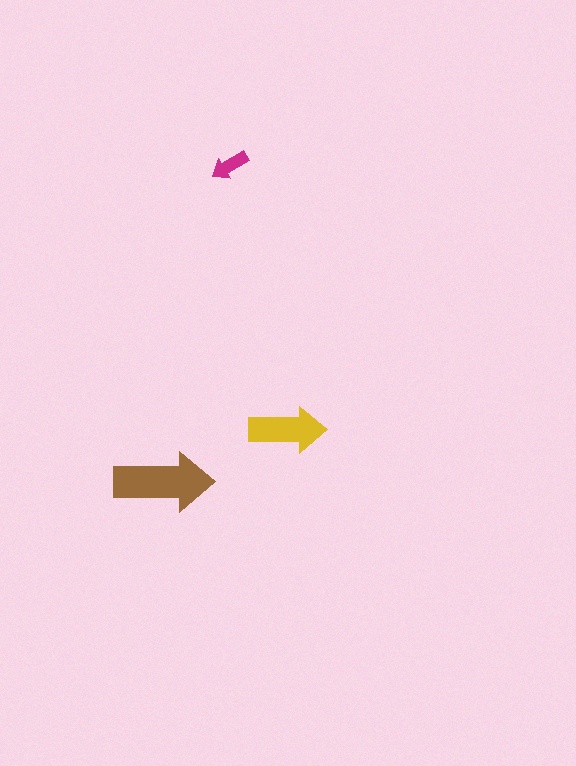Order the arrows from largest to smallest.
the brown one, the yellow one, the magenta one.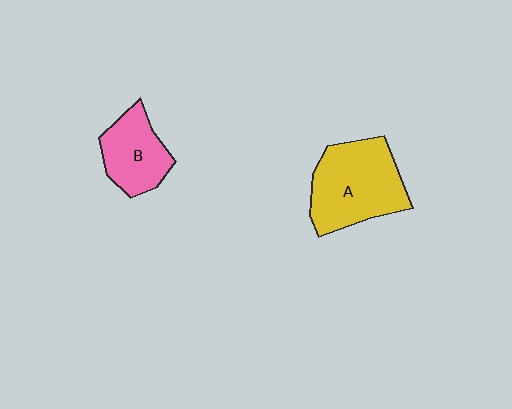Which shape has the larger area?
Shape A (yellow).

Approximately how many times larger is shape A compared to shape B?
Approximately 1.6 times.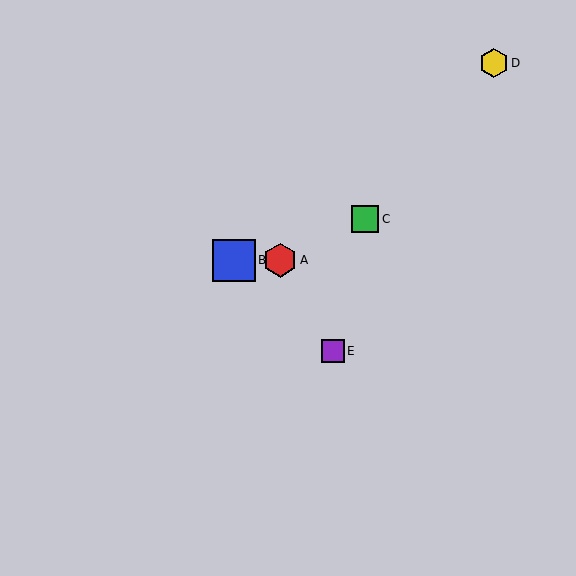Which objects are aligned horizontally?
Objects A, B are aligned horizontally.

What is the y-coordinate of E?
Object E is at y≈351.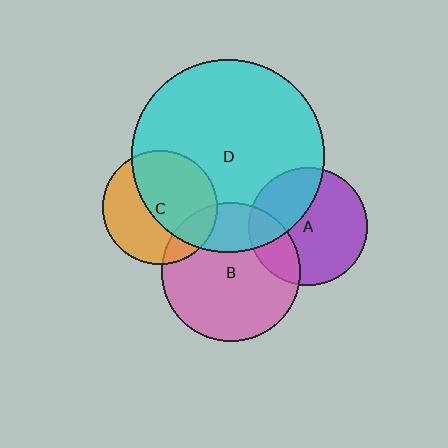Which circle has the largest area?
Circle D (cyan).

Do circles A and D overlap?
Yes.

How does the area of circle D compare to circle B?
Approximately 1.9 times.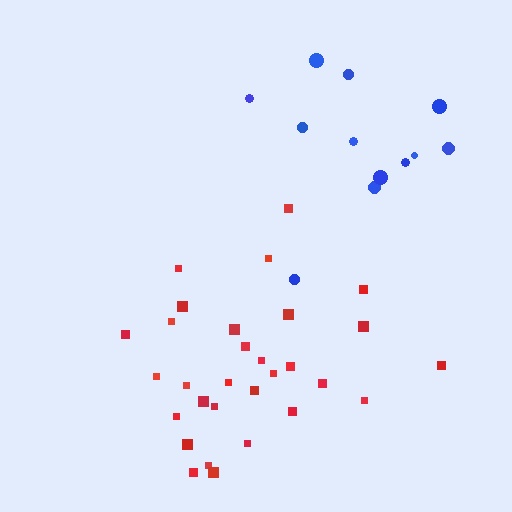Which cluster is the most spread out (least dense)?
Blue.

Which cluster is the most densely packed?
Red.